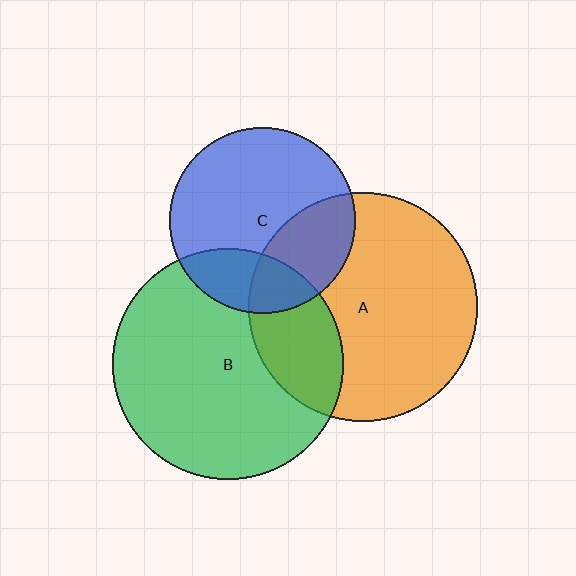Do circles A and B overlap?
Yes.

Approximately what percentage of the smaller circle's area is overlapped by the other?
Approximately 25%.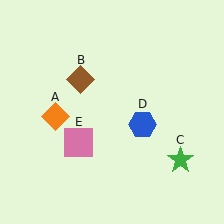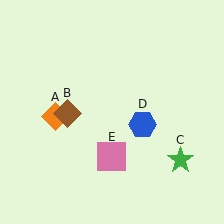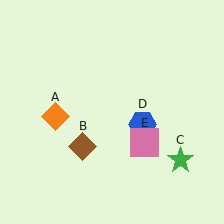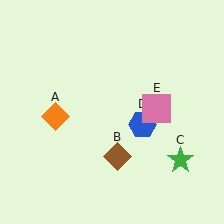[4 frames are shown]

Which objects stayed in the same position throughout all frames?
Orange diamond (object A) and green star (object C) and blue hexagon (object D) remained stationary.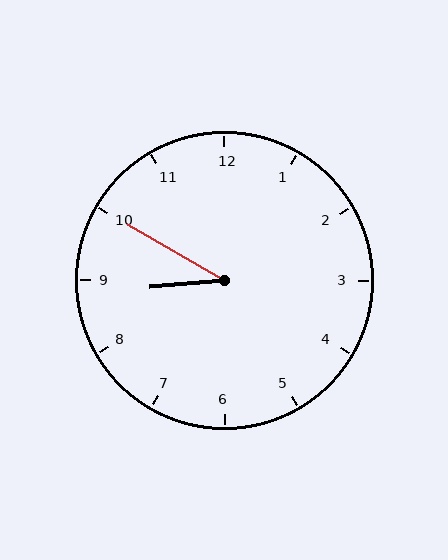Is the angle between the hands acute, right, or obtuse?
It is acute.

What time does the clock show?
8:50.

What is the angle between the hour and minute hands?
Approximately 35 degrees.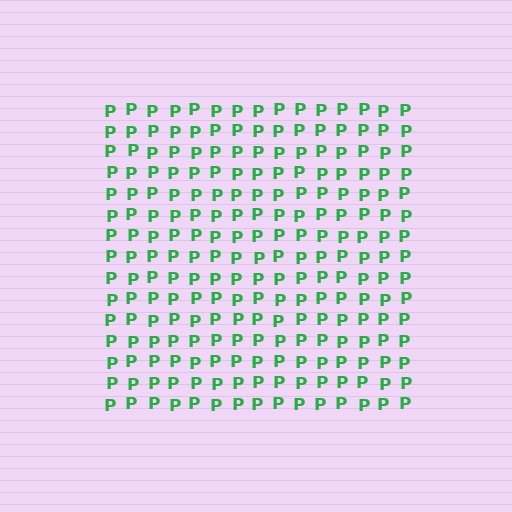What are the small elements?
The small elements are letter P's.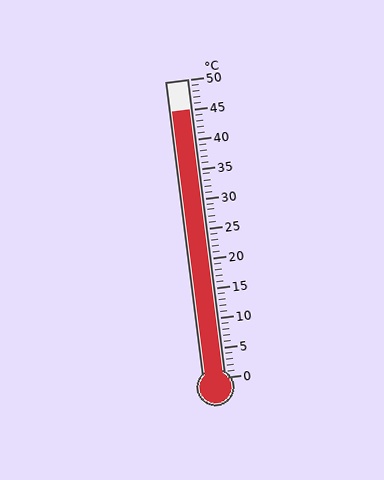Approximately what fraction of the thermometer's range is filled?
The thermometer is filled to approximately 90% of its range.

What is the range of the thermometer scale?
The thermometer scale ranges from 0°C to 50°C.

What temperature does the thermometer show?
The thermometer shows approximately 45°C.